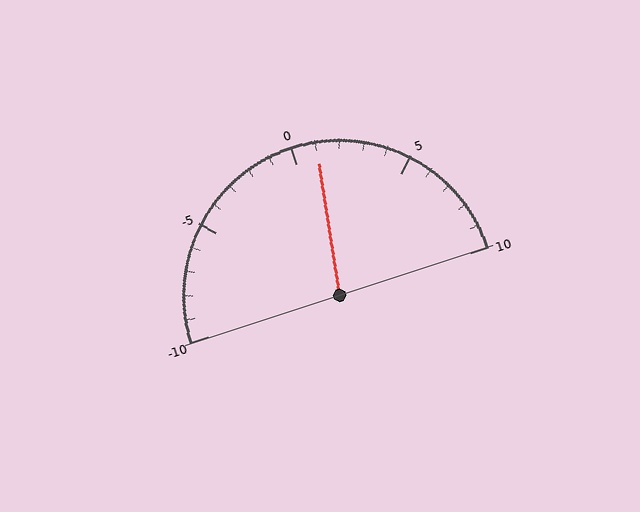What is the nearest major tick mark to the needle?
The nearest major tick mark is 0.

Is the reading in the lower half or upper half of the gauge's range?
The reading is in the upper half of the range (-10 to 10).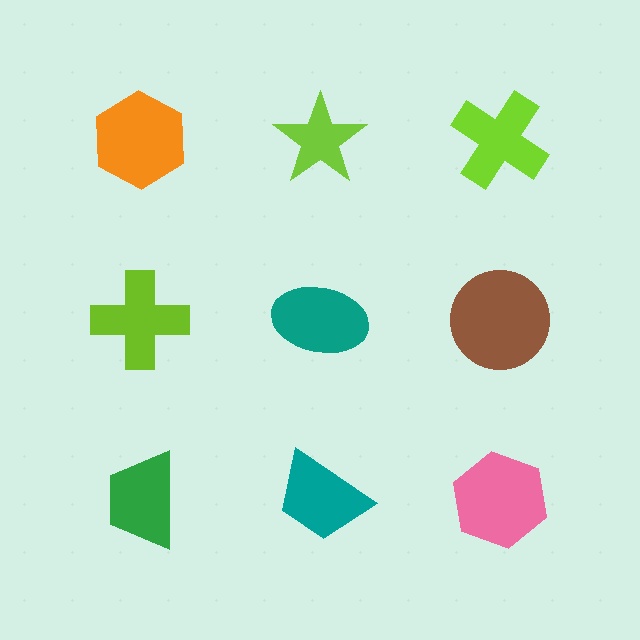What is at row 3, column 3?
A pink hexagon.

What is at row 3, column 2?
A teal trapezoid.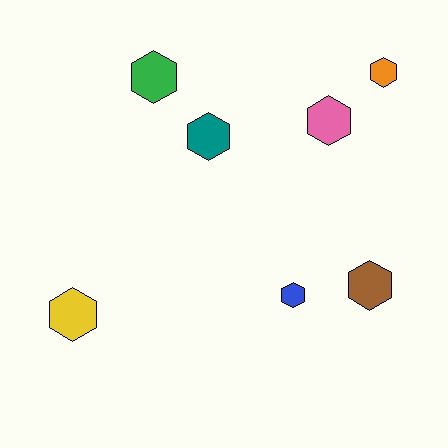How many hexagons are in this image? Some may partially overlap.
There are 7 hexagons.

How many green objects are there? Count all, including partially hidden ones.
There is 1 green object.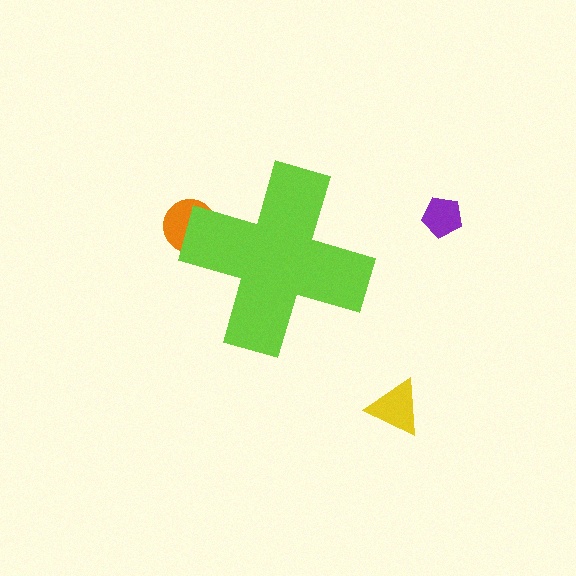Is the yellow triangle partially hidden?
No, the yellow triangle is fully visible.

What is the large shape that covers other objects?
A lime cross.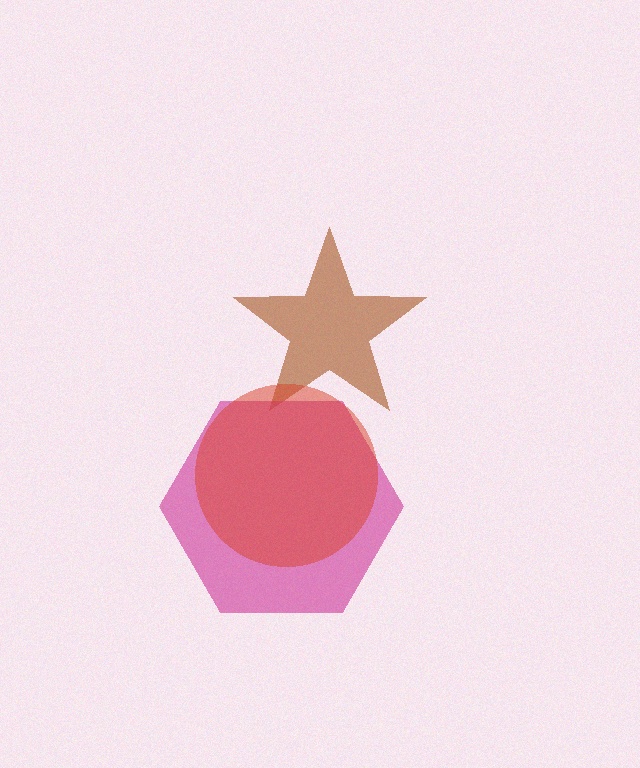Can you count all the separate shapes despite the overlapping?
Yes, there are 3 separate shapes.